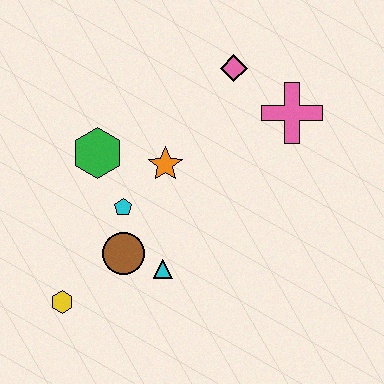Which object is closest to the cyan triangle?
The brown circle is closest to the cyan triangle.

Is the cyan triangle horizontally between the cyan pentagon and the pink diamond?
Yes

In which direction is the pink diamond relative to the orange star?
The pink diamond is above the orange star.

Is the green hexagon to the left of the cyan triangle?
Yes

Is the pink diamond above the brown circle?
Yes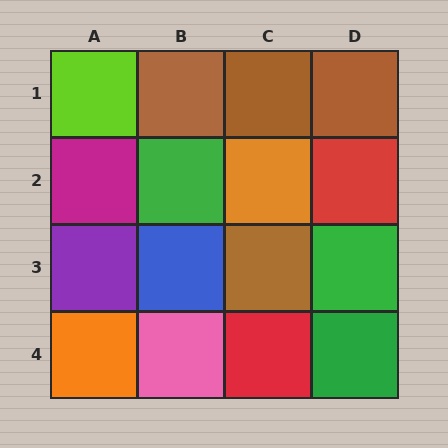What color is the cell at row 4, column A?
Orange.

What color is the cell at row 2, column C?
Orange.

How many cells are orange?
2 cells are orange.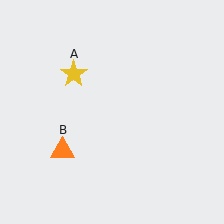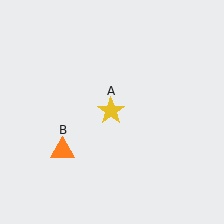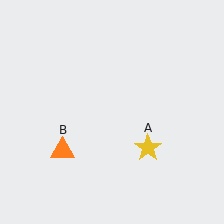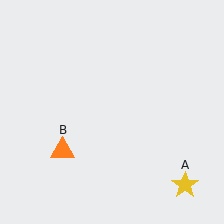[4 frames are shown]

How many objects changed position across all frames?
1 object changed position: yellow star (object A).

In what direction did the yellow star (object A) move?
The yellow star (object A) moved down and to the right.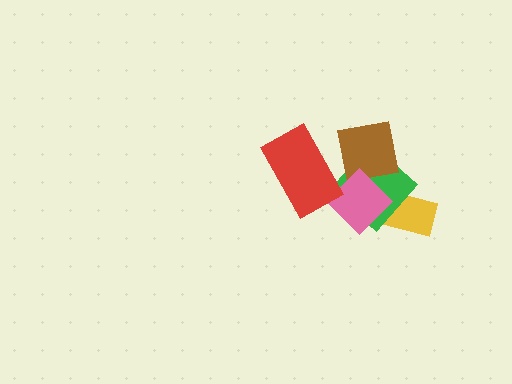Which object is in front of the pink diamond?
The red rectangle is in front of the pink diamond.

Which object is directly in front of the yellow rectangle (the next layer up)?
The green diamond is directly in front of the yellow rectangle.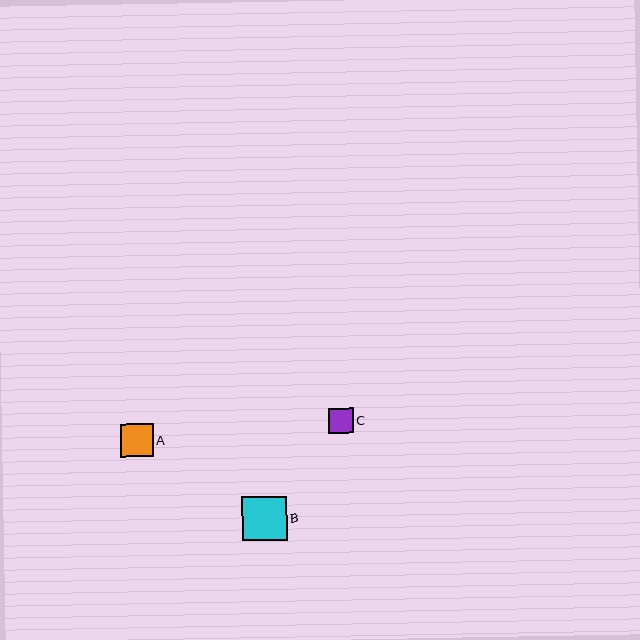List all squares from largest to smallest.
From largest to smallest: B, A, C.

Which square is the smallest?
Square C is the smallest with a size of approximately 25 pixels.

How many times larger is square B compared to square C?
Square B is approximately 1.8 times the size of square C.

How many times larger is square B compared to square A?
Square B is approximately 1.4 times the size of square A.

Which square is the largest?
Square B is the largest with a size of approximately 44 pixels.